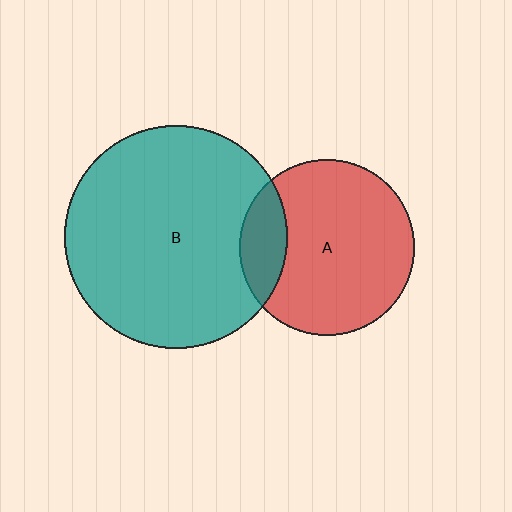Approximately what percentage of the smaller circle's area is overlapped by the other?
Approximately 15%.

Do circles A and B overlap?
Yes.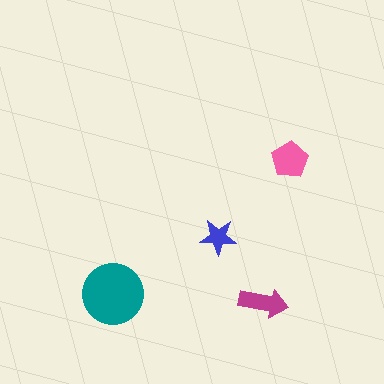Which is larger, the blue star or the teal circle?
The teal circle.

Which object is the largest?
The teal circle.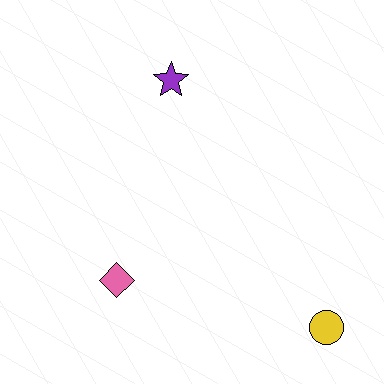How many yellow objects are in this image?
There is 1 yellow object.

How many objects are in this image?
There are 3 objects.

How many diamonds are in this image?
There is 1 diamond.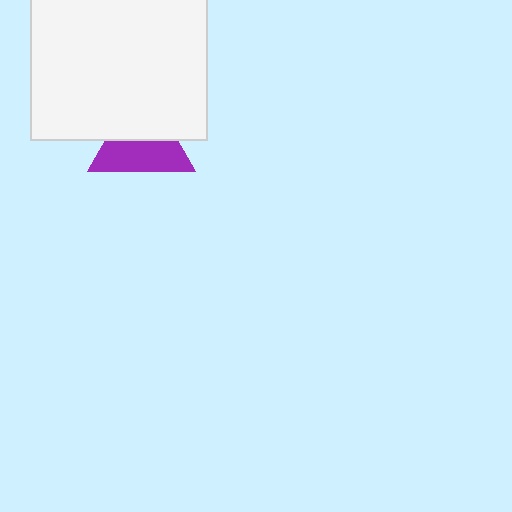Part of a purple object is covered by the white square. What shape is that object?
It is a triangle.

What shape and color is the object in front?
The object in front is a white square.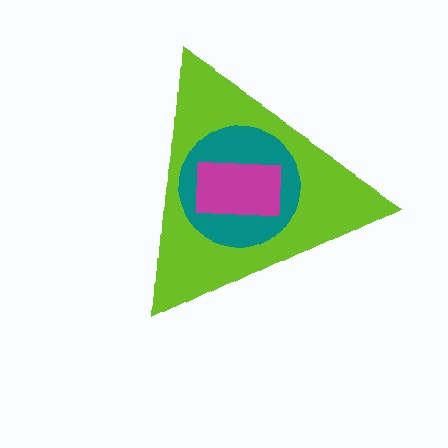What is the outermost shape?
The lime triangle.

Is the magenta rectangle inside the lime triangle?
Yes.